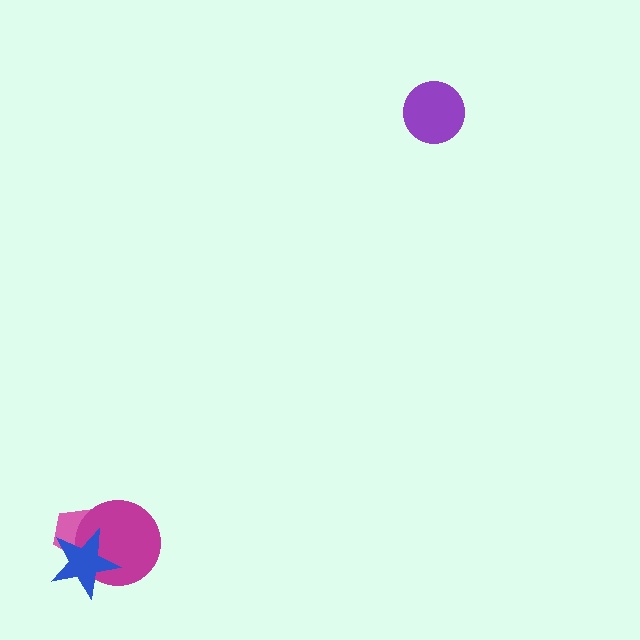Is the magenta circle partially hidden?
Yes, it is partially covered by another shape.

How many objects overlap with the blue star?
2 objects overlap with the blue star.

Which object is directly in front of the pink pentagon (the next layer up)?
The magenta circle is directly in front of the pink pentagon.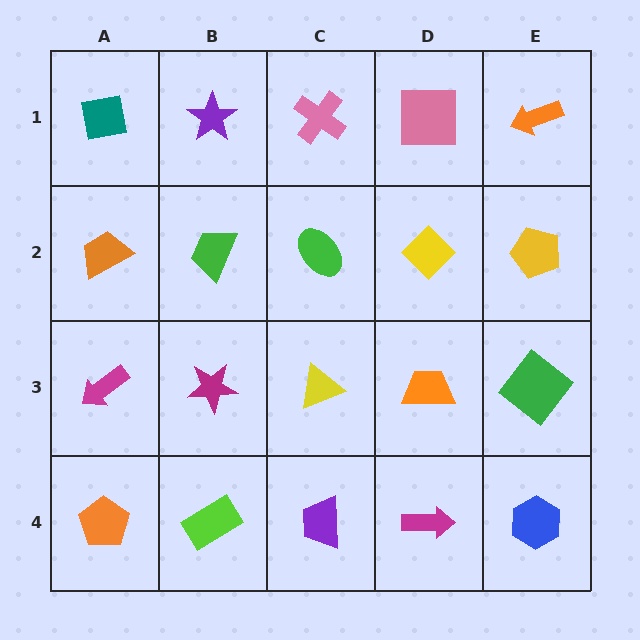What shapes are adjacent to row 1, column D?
A yellow diamond (row 2, column D), a pink cross (row 1, column C), an orange arrow (row 1, column E).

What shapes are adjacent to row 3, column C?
A green ellipse (row 2, column C), a purple trapezoid (row 4, column C), a magenta star (row 3, column B), an orange trapezoid (row 3, column D).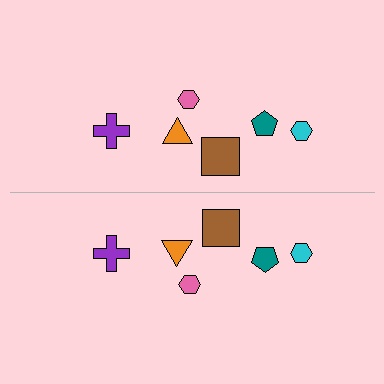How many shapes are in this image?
There are 12 shapes in this image.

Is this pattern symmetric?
Yes, this pattern has bilateral (reflection) symmetry.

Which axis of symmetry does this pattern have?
The pattern has a horizontal axis of symmetry running through the center of the image.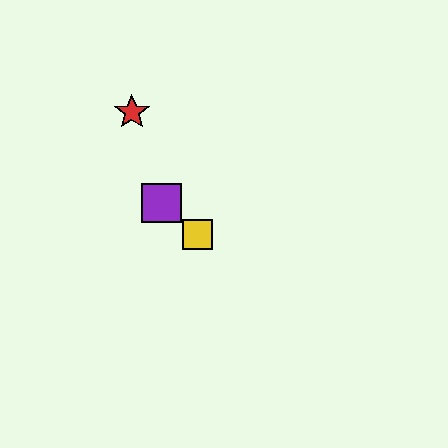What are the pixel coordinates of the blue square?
The blue square is at (154, 196).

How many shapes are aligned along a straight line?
4 shapes (the blue square, the green diamond, the yellow square, the purple square) are aligned along a straight line.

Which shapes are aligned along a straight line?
The blue square, the green diamond, the yellow square, the purple square are aligned along a straight line.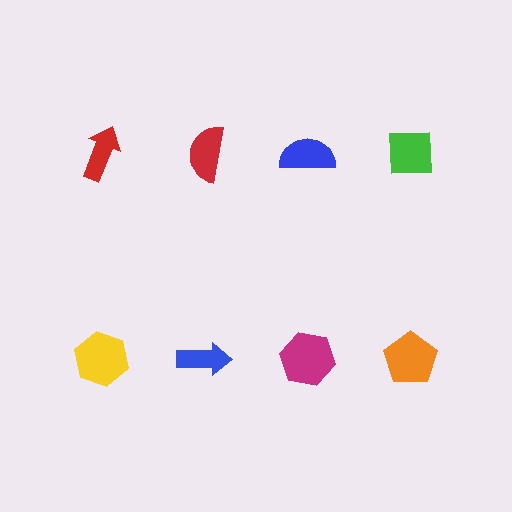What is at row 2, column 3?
A magenta hexagon.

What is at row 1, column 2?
A red semicircle.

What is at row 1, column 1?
A red arrow.